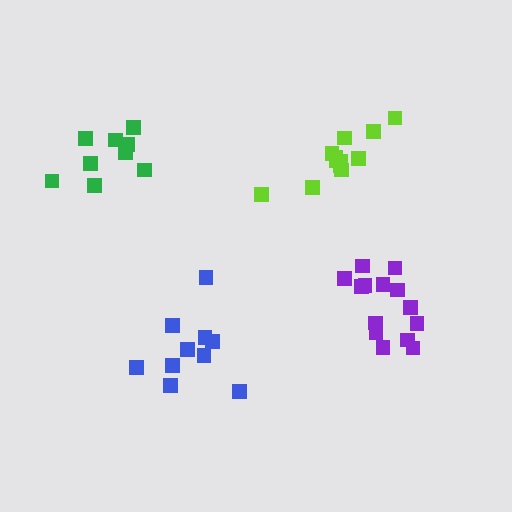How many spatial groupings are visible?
There are 4 spatial groupings.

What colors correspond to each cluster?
The clusters are colored: blue, lime, purple, green.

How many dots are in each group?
Group 1: 10 dots, Group 2: 12 dots, Group 3: 14 dots, Group 4: 9 dots (45 total).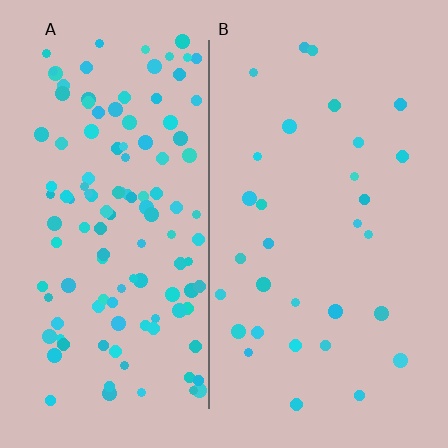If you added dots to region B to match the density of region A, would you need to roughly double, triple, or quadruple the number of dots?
Approximately quadruple.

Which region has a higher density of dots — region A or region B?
A (the left).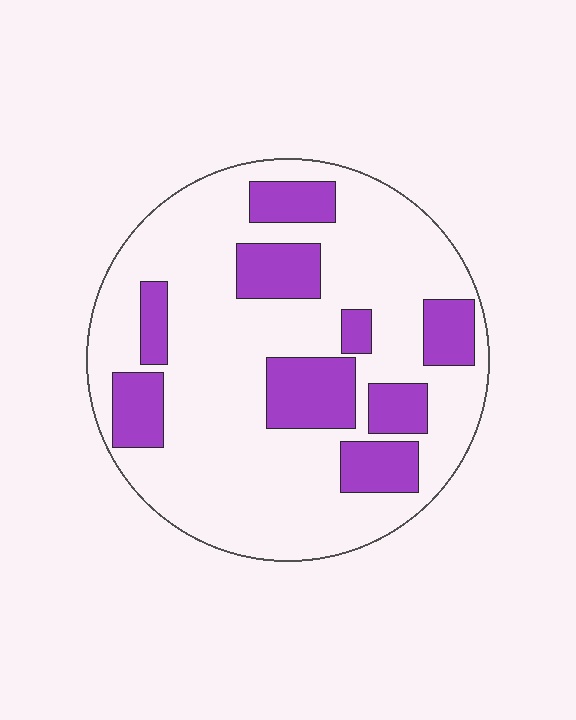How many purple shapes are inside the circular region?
9.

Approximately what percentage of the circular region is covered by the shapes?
Approximately 25%.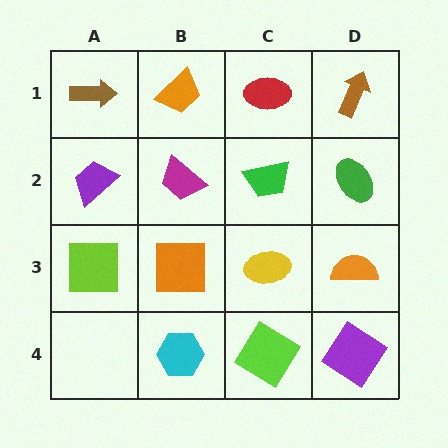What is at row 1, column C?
A red ellipse.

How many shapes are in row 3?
4 shapes.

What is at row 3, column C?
A yellow ellipse.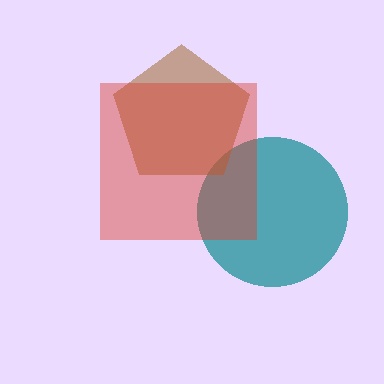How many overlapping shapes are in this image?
There are 3 overlapping shapes in the image.